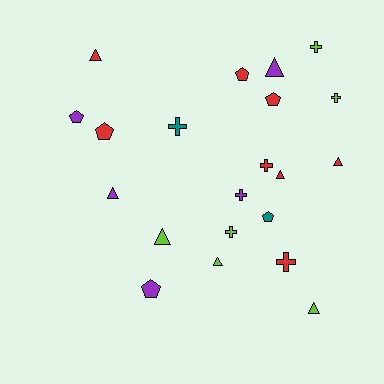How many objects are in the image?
There are 21 objects.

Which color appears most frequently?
Red, with 8 objects.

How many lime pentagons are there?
There are no lime pentagons.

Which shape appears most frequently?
Triangle, with 8 objects.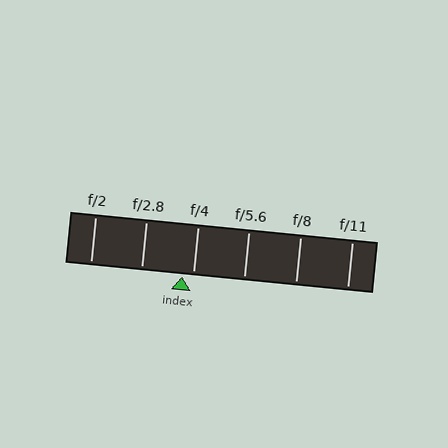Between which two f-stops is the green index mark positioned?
The index mark is between f/2.8 and f/4.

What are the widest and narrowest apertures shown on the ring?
The widest aperture shown is f/2 and the narrowest is f/11.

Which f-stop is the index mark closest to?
The index mark is closest to f/4.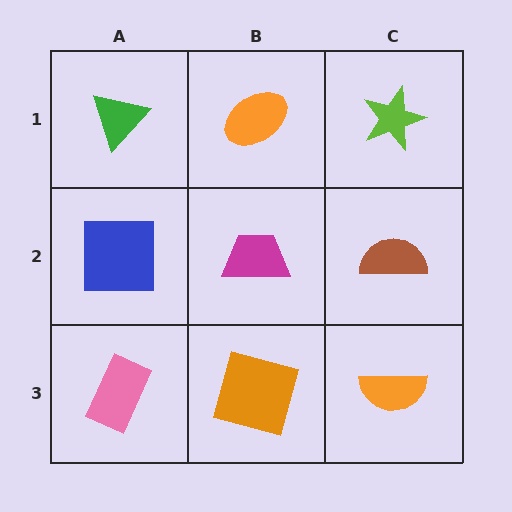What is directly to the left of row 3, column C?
An orange square.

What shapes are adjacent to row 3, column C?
A brown semicircle (row 2, column C), an orange square (row 3, column B).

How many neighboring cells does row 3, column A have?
2.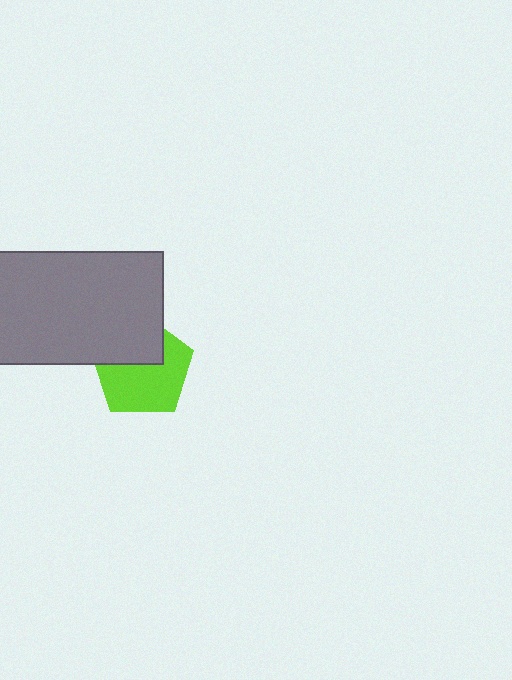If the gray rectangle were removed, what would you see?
You would see the complete lime pentagon.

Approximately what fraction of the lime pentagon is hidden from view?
Roughly 38% of the lime pentagon is hidden behind the gray rectangle.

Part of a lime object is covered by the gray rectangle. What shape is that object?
It is a pentagon.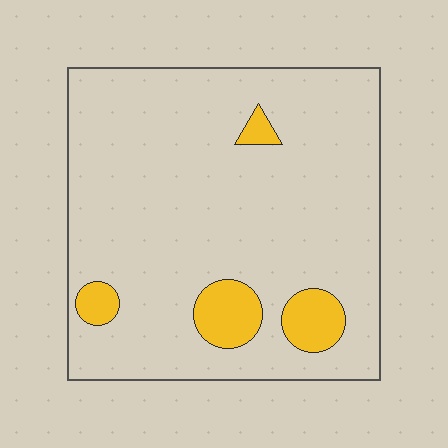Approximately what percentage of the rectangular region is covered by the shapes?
Approximately 10%.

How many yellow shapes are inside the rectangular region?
4.